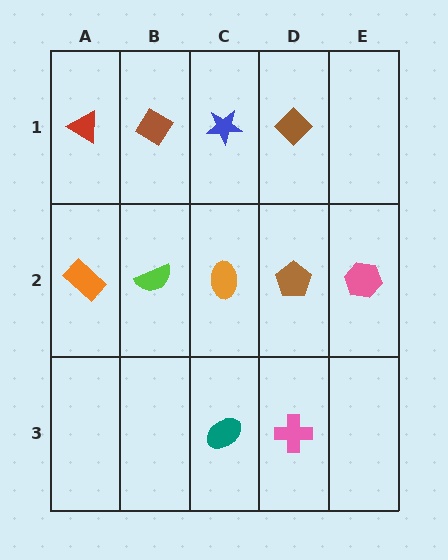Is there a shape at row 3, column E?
No, that cell is empty.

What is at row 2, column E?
A pink hexagon.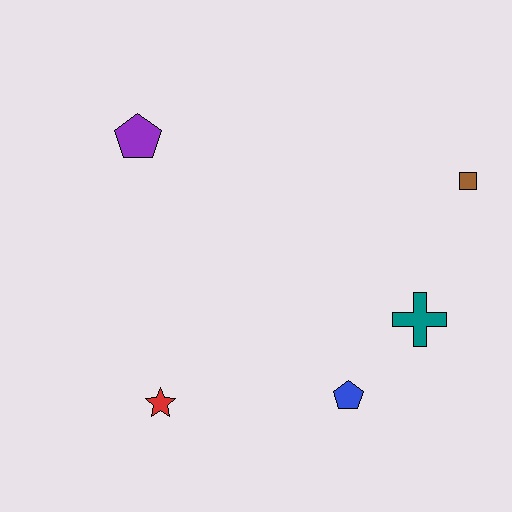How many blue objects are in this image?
There is 1 blue object.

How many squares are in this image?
There is 1 square.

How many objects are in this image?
There are 5 objects.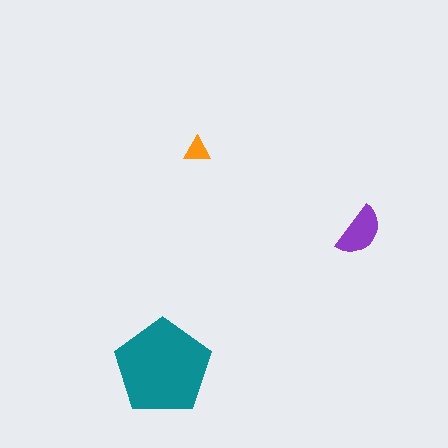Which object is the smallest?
The orange triangle.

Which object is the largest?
The teal pentagon.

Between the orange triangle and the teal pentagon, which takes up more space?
The teal pentagon.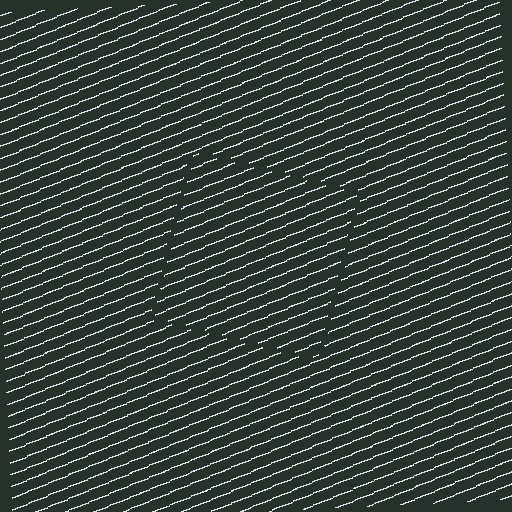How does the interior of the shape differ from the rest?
The interior of the shape contains the same grating, shifted by half a period — the contour is defined by the phase discontinuity where line-ends from the inner and outer gratings abut.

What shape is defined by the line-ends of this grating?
An illusory square. The interior of the shape contains the same grating, shifted by half a period — the contour is defined by the phase discontinuity where line-ends from the inner and outer gratings abut.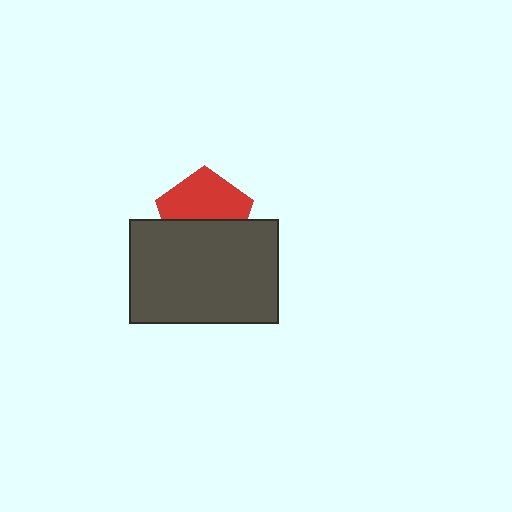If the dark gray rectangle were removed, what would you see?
You would see the complete red pentagon.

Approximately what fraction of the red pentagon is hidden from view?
Roughly 46% of the red pentagon is hidden behind the dark gray rectangle.